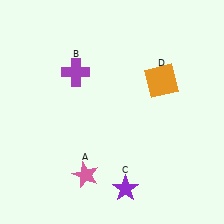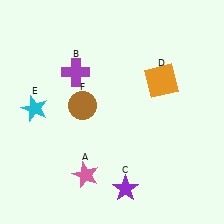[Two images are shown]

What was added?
A cyan star (E), a brown circle (F) were added in Image 2.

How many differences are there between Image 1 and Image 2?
There are 2 differences between the two images.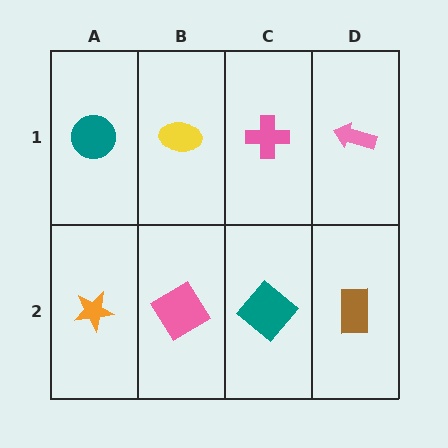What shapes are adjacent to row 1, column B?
A pink diamond (row 2, column B), a teal circle (row 1, column A), a pink cross (row 1, column C).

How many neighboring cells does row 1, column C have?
3.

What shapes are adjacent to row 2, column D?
A pink arrow (row 1, column D), a teal diamond (row 2, column C).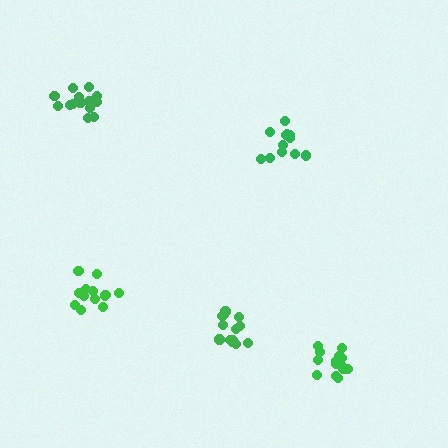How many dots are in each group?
Group 1: 13 dots, Group 2: 13 dots, Group 3: 13 dots, Group 4: 15 dots, Group 5: 15 dots (69 total).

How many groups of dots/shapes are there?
There are 5 groups.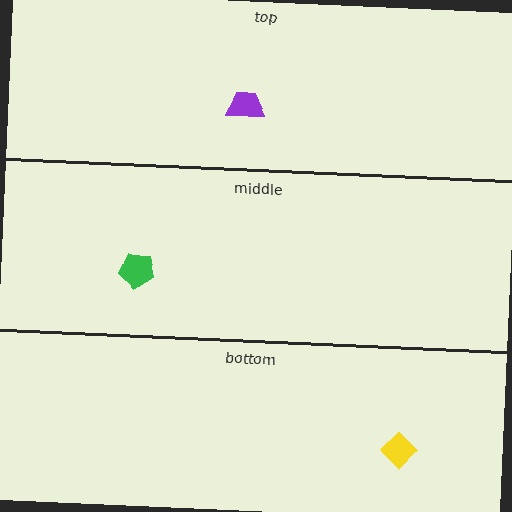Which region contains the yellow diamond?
The bottom region.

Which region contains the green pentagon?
The middle region.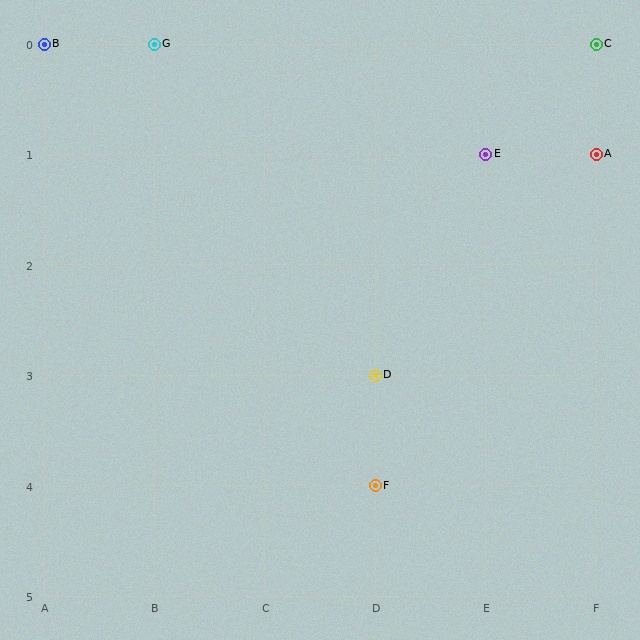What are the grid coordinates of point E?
Point E is at grid coordinates (E, 1).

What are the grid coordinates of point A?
Point A is at grid coordinates (F, 1).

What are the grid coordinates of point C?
Point C is at grid coordinates (F, 0).